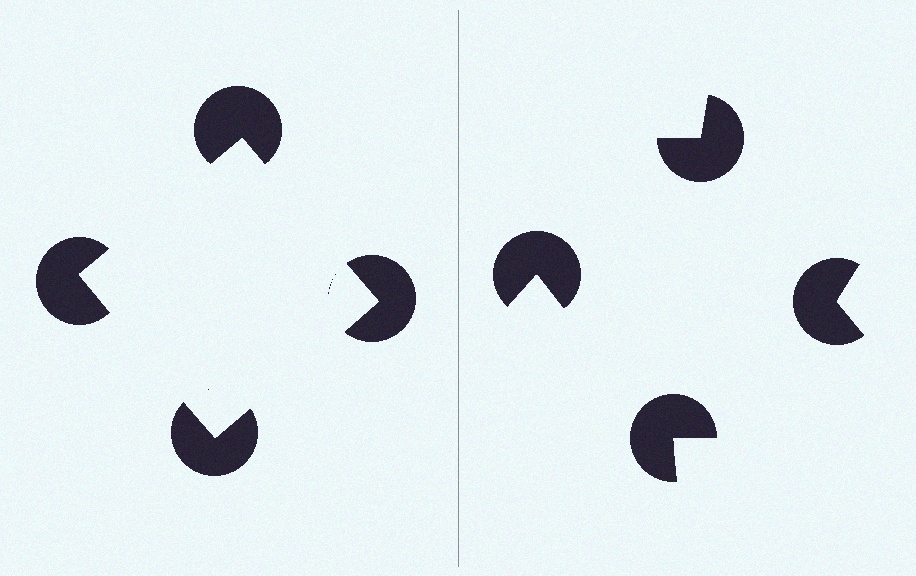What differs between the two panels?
The pac-man discs are positioned identically on both sides; only the wedge orientations differ. On the left they align to a square; on the right they are misaligned.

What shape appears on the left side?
An illusory square.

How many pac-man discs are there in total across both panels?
8 — 4 on each side.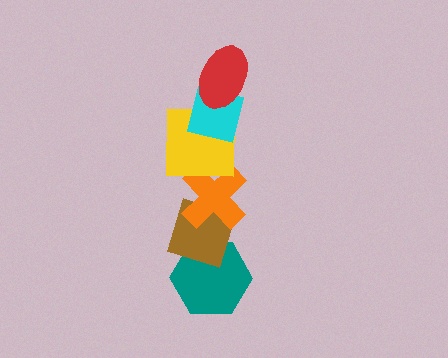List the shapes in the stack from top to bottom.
From top to bottom: the red ellipse, the cyan square, the yellow square, the orange cross, the brown diamond, the teal hexagon.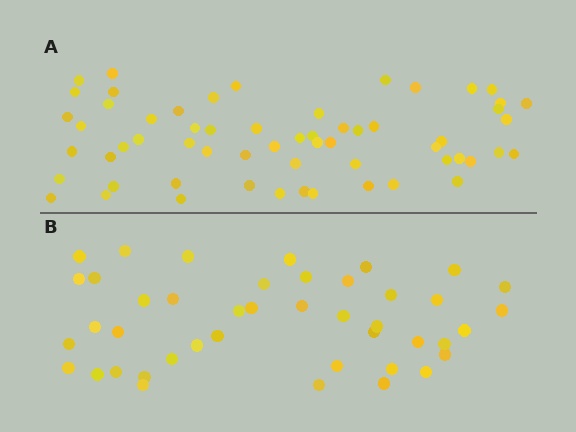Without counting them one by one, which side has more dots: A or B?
Region A (the top region) has more dots.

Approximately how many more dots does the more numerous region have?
Region A has approximately 15 more dots than region B.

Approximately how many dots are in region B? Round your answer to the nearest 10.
About 40 dots. (The exact count is 43, which rounds to 40.)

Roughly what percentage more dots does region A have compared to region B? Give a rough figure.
About 40% more.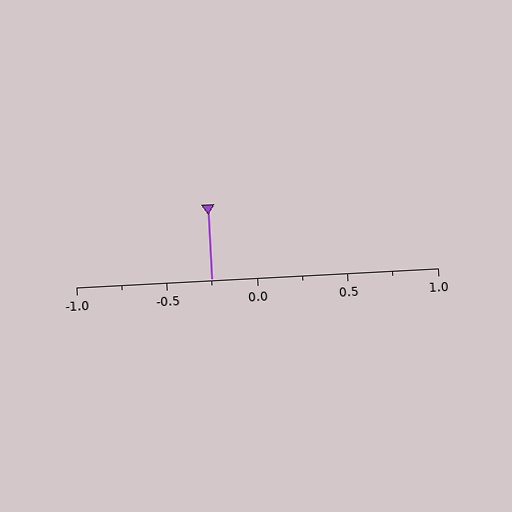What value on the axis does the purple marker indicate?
The marker indicates approximately -0.25.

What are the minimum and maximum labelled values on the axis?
The axis runs from -1.0 to 1.0.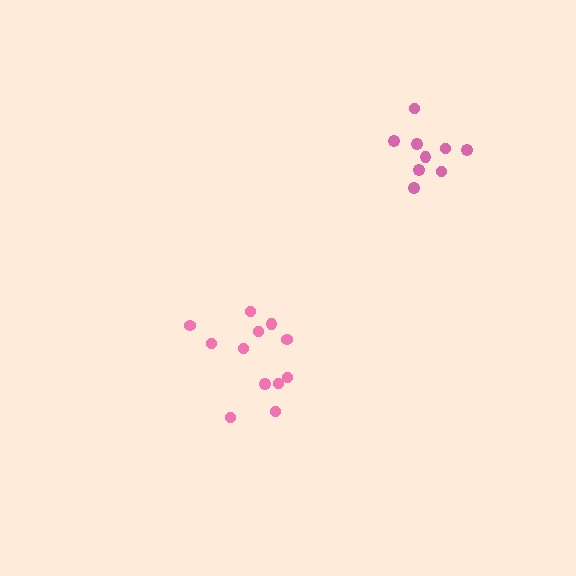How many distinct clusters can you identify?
There are 2 distinct clusters.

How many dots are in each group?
Group 1: 12 dots, Group 2: 9 dots (21 total).